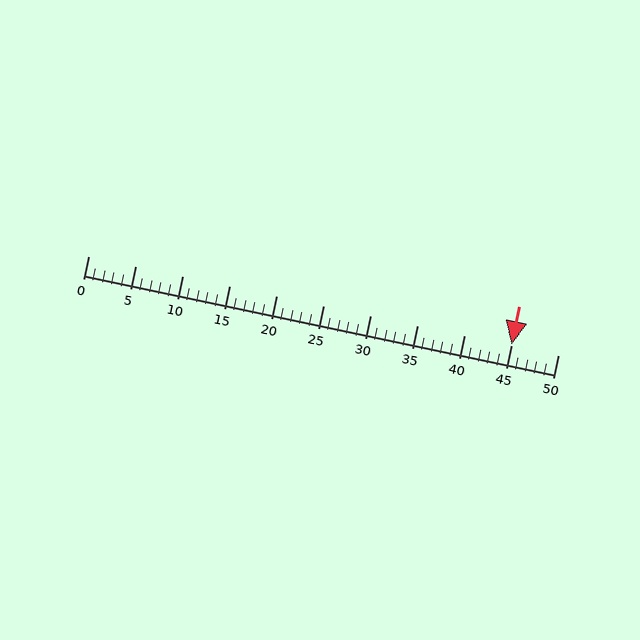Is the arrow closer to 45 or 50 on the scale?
The arrow is closer to 45.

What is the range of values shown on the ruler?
The ruler shows values from 0 to 50.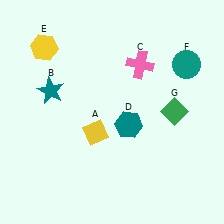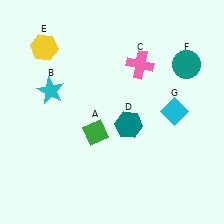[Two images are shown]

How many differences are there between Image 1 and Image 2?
There are 3 differences between the two images.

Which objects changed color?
A changed from yellow to green. B changed from teal to cyan. G changed from green to cyan.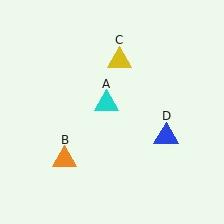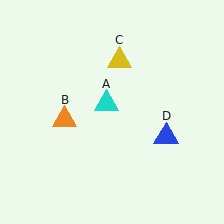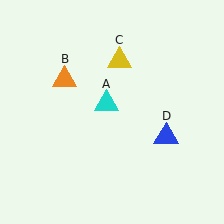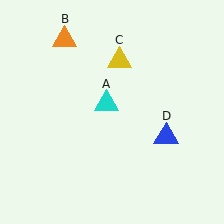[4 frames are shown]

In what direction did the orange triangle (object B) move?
The orange triangle (object B) moved up.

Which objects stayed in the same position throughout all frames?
Cyan triangle (object A) and yellow triangle (object C) and blue triangle (object D) remained stationary.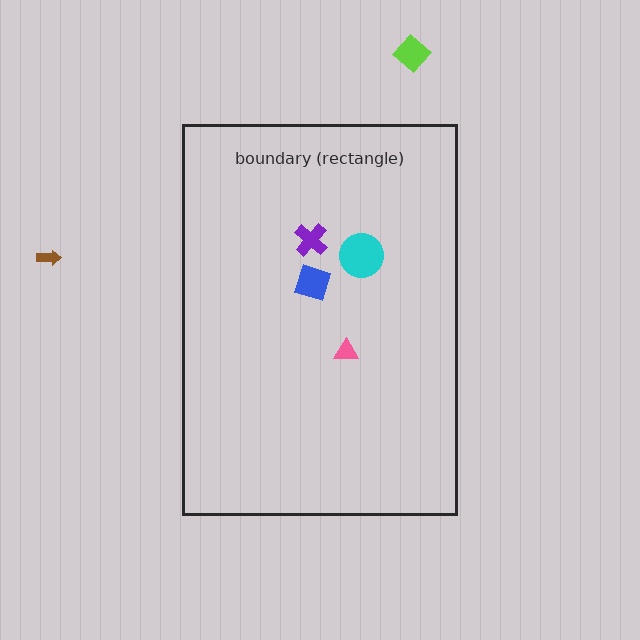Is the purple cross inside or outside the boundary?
Inside.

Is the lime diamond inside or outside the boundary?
Outside.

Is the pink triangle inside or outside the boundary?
Inside.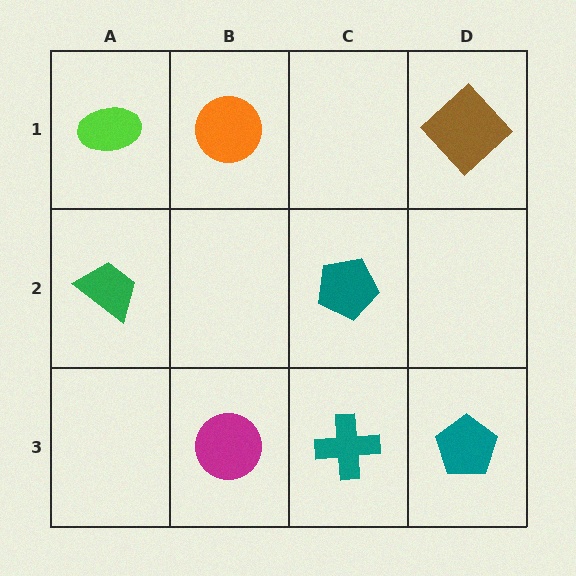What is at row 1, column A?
A lime ellipse.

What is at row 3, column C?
A teal cross.